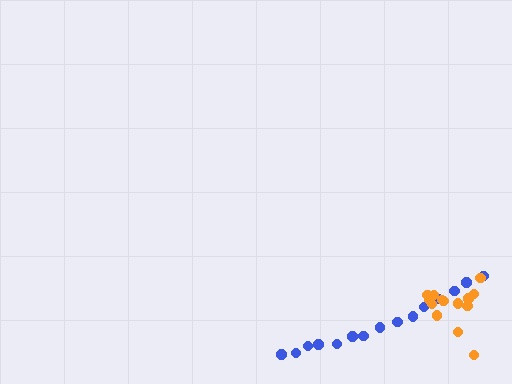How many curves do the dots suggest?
There are 2 distinct paths.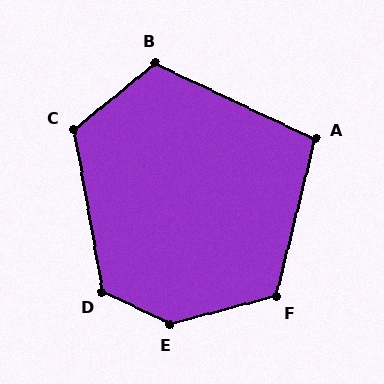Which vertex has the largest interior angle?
E, at approximately 140 degrees.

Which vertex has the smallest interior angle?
A, at approximately 101 degrees.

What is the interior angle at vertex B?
Approximately 115 degrees (obtuse).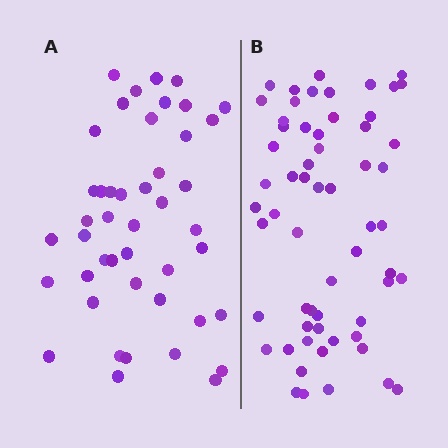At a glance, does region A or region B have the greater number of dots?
Region B (the right region) has more dots.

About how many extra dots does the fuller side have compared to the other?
Region B has approximately 15 more dots than region A.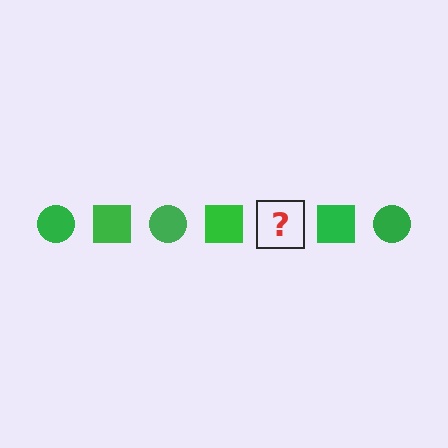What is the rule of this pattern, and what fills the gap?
The rule is that the pattern cycles through circle, square shapes in green. The gap should be filled with a green circle.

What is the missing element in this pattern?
The missing element is a green circle.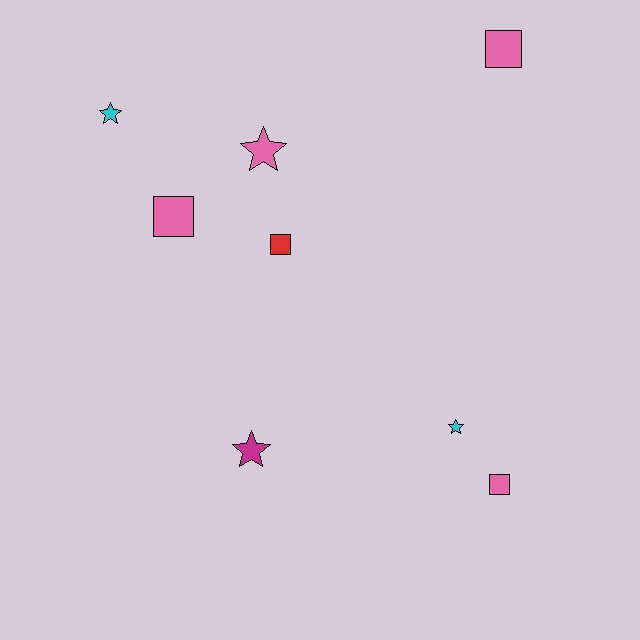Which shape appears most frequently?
Square, with 4 objects.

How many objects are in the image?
There are 8 objects.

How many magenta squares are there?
There are no magenta squares.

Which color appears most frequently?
Pink, with 4 objects.